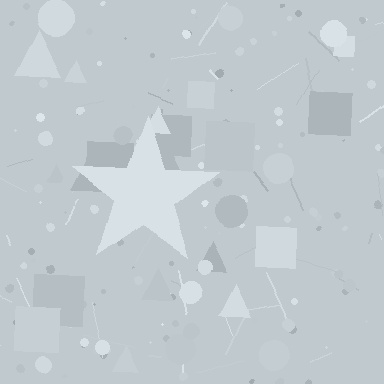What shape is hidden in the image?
A star is hidden in the image.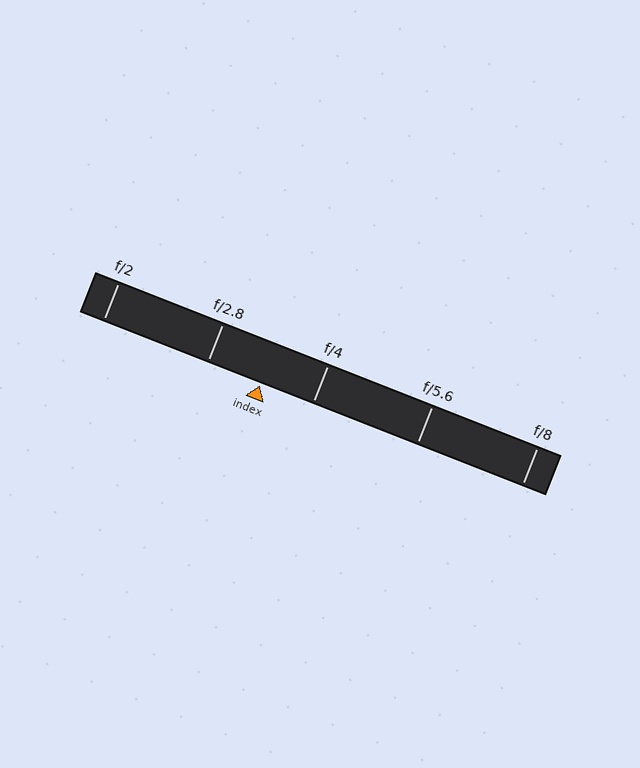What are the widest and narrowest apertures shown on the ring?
The widest aperture shown is f/2 and the narrowest is f/8.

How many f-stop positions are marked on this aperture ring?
There are 5 f-stop positions marked.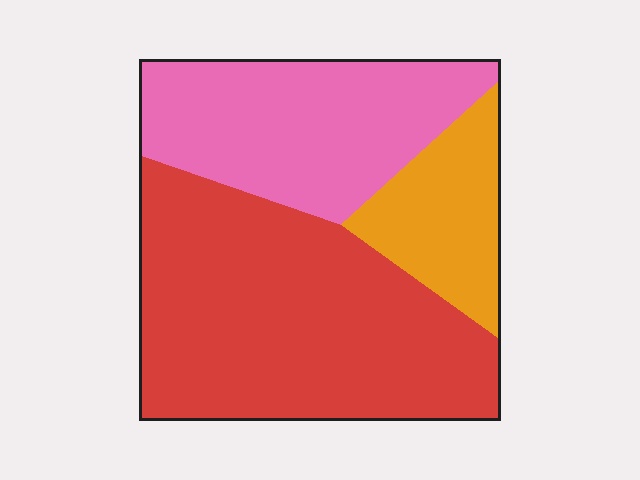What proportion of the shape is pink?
Pink covers about 30% of the shape.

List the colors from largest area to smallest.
From largest to smallest: red, pink, orange.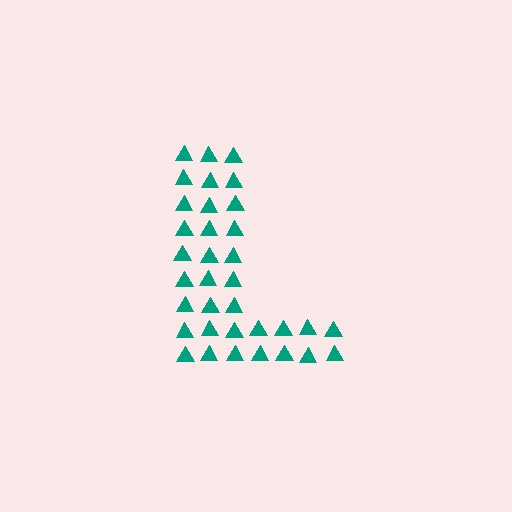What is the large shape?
The large shape is the letter L.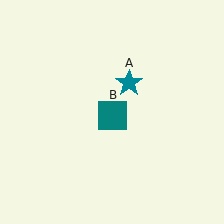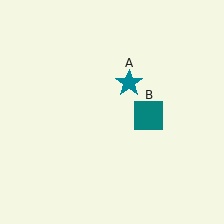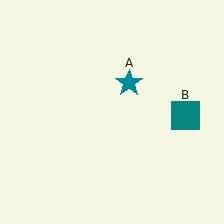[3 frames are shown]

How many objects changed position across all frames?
1 object changed position: teal square (object B).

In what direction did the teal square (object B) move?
The teal square (object B) moved right.